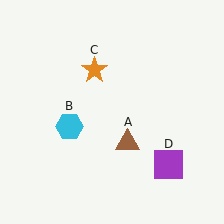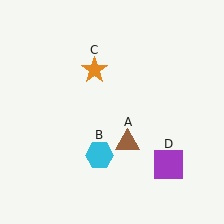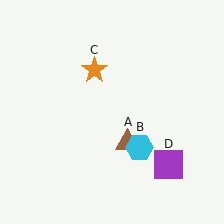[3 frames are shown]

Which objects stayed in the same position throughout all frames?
Brown triangle (object A) and orange star (object C) and purple square (object D) remained stationary.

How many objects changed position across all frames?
1 object changed position: cyan hexagon (object B).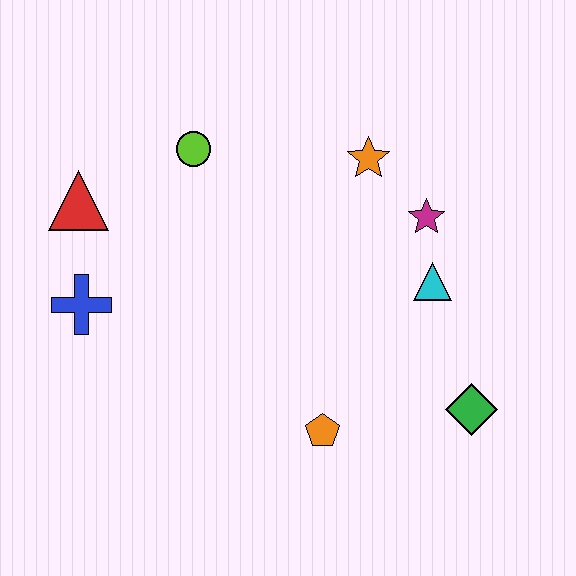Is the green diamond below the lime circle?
Yes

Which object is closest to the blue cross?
The red triangle is closest to the blue cross.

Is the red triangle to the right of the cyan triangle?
No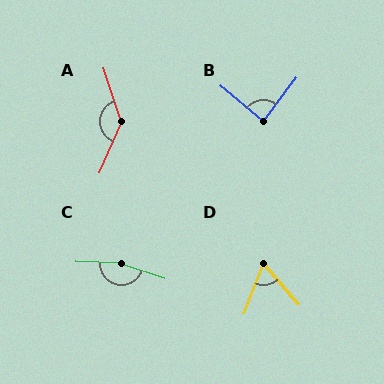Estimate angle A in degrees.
Approximately 138 degrees.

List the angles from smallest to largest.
D (62°), B (87°), A (138°), C (163°).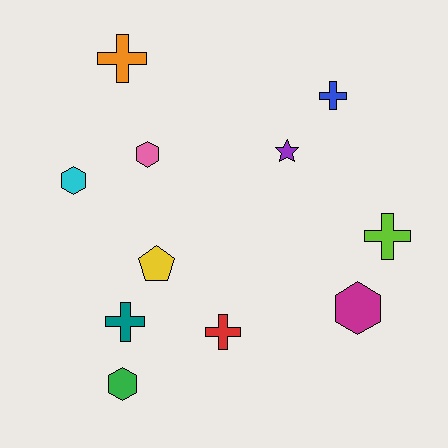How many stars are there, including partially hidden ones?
There is 1 star.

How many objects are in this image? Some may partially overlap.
There are 11 objects.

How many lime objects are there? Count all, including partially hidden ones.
There is 1 lime object.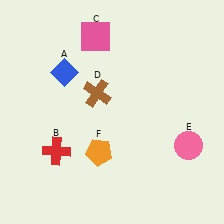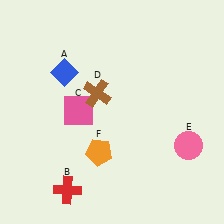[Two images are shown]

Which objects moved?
The objects that moved are: the red cross (B), the pink square (C).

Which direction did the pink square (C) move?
The pink square (C) moved down.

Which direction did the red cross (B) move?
The red cross (B) moved down.